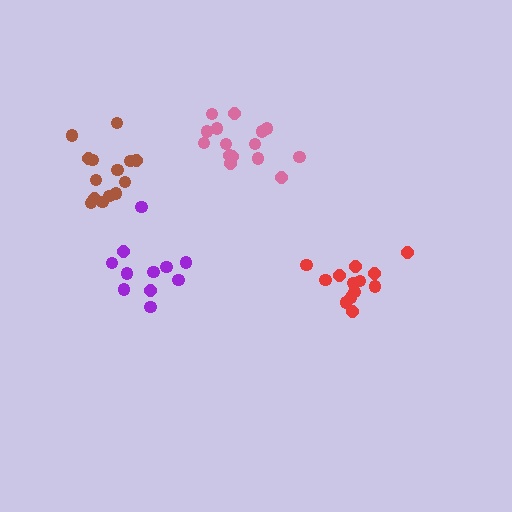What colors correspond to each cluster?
The clusters are colored: red, brown, purple, pink.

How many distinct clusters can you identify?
There are 4 distinct clusters.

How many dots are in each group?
Group 1: 13 dots, Group 2: 14 dots, Group 3: 11 dots, Group 4: 15 dots (53 total).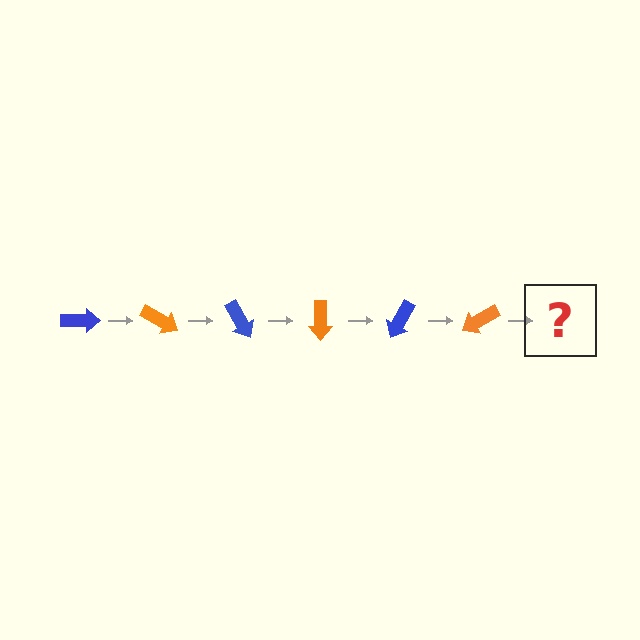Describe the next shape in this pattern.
It should be a blue arrow, rotated 180 degrees from the start.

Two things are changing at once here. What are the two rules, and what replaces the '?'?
The two rules are that it rotates 30 degrees each step and the color cycles through blue and orange. The '?' should be a blue arrow, rotated 180 degrees from the start.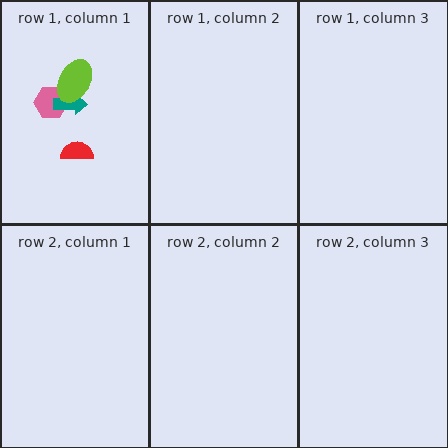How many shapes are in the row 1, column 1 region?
4.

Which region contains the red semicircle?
The row 1, column 1 region.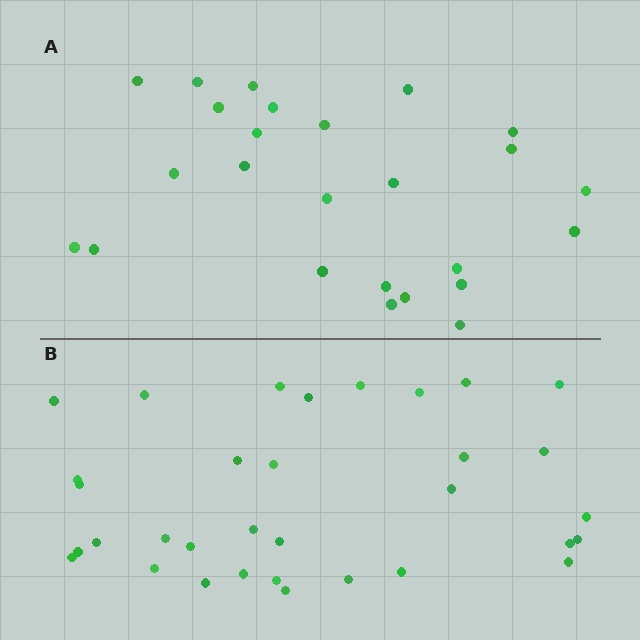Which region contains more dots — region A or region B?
Region B (the bottom region) has more dots.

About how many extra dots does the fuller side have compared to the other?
Region B has roughly 8 or so more dots than region A.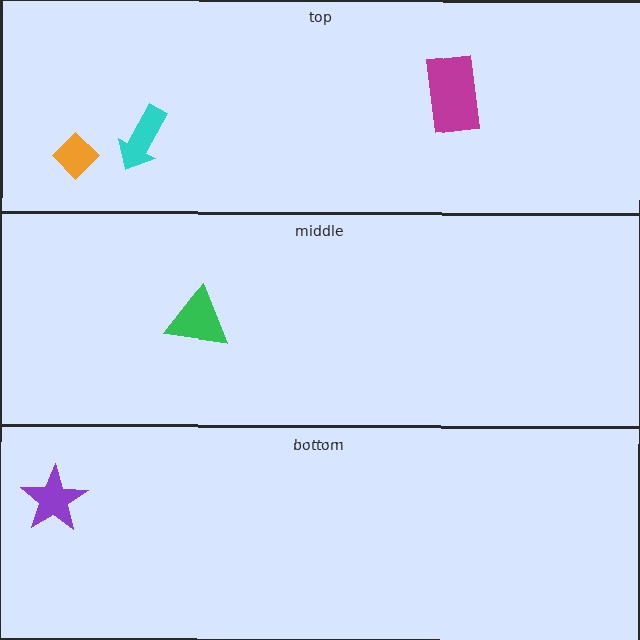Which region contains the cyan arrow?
The top region.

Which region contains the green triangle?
The middle region.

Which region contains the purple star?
The bottom region.